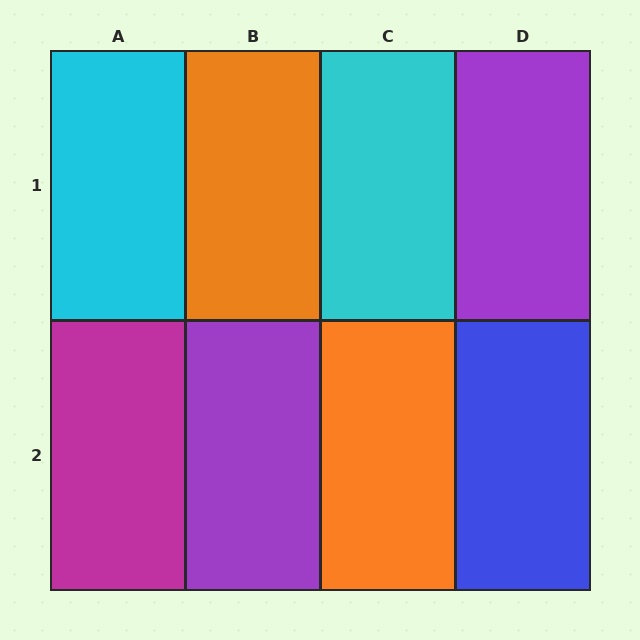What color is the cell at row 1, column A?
Cyan.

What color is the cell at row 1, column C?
Cyan.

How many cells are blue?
1 cell is blue.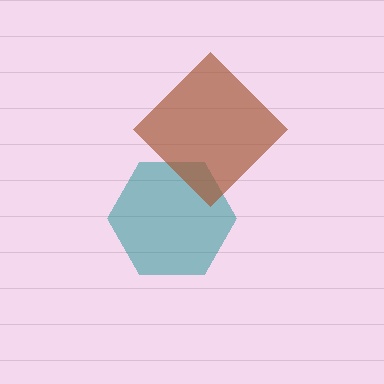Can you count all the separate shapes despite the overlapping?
Yes, there are 2 separate shapes.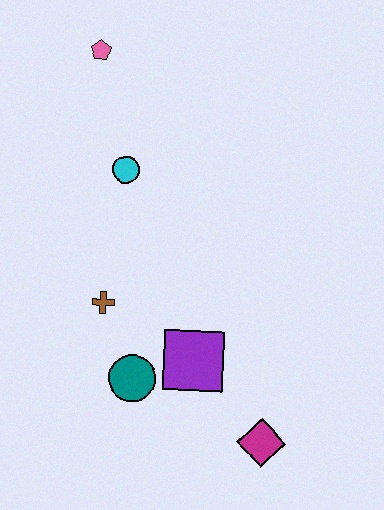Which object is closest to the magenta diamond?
The purple square is closest to the magenta diamond.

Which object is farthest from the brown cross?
The pink pentagon is farthest from the brown cross.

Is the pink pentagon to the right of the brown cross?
No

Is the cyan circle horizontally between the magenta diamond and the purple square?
No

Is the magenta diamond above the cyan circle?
No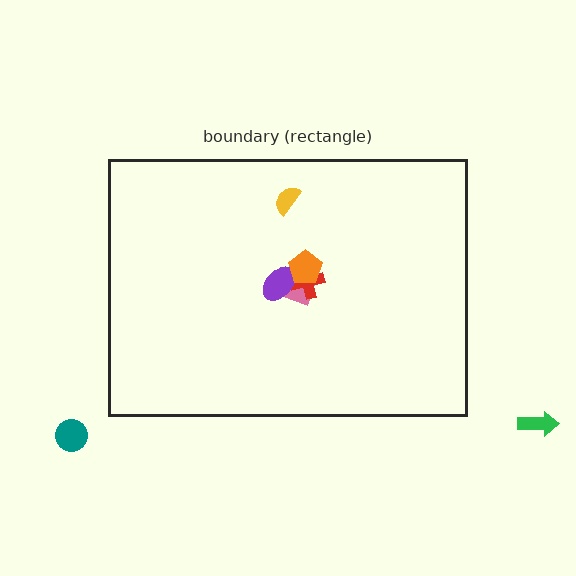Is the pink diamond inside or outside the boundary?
Inside.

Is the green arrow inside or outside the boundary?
Outside.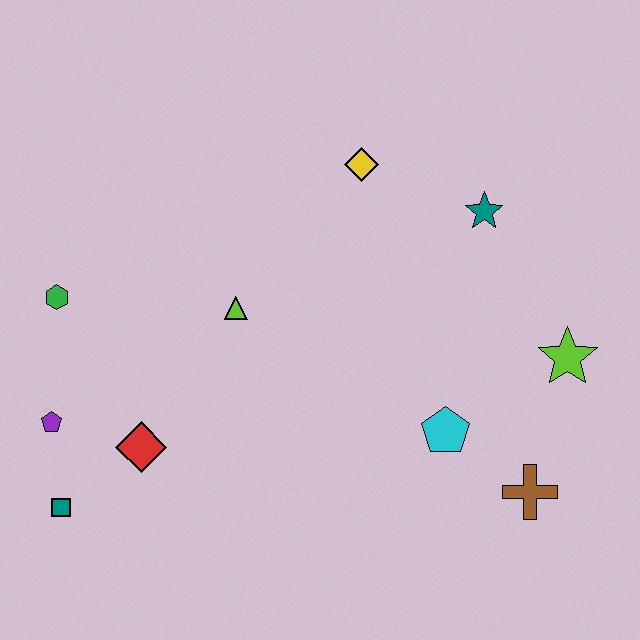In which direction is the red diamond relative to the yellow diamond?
The red diamond is below the yellow diamond.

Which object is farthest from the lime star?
The teal square is farthest from the lime star.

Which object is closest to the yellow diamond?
The teal star is closest to the yellow diamond.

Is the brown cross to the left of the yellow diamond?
No